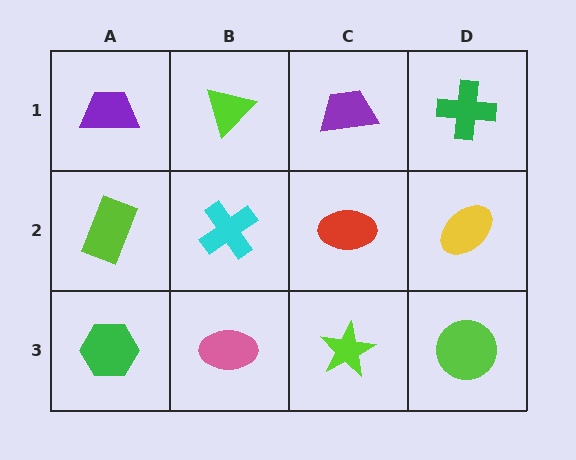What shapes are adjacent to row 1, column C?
A red ellipse (row 2, column C), a lime triangle (row 1, column B), a green cross (row 1, column D).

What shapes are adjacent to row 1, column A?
A lime rectangle (row 2, column A), a lime triangle (row 1, column B).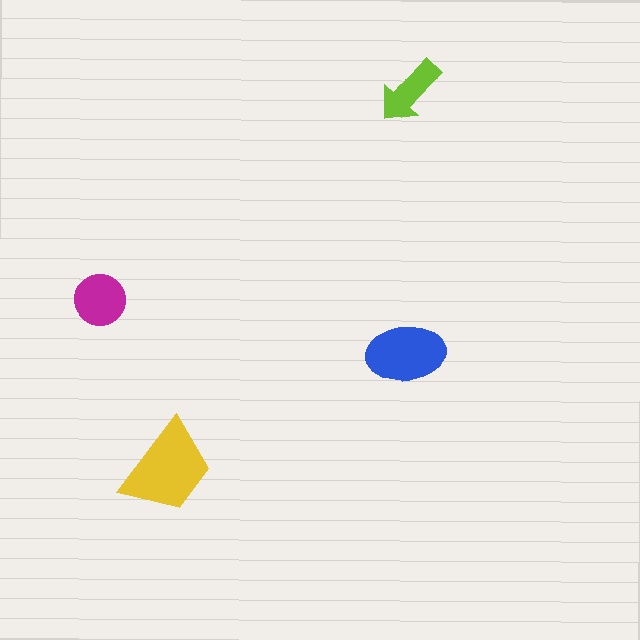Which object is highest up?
The lime arrow is topmost.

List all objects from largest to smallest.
The yellow trapezoid, the blue ellipse, the magenta circle, the lime arrow.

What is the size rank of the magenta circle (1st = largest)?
3rd.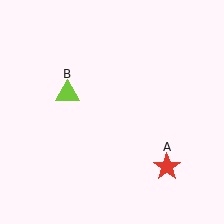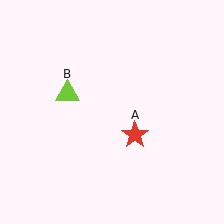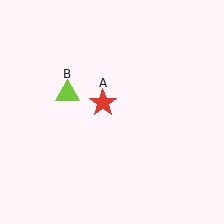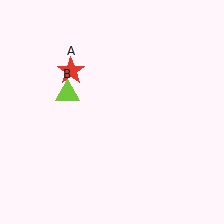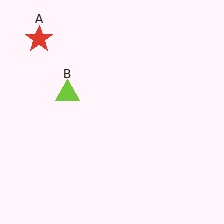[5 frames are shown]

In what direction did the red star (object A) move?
The red star (object A) moved up and to the left.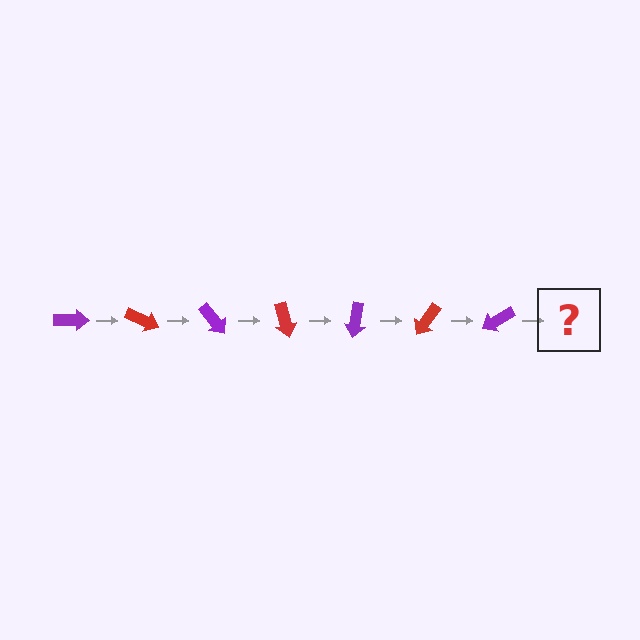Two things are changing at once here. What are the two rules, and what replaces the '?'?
The two rules are that it rotates 25 degrees each step and the color cycles through purple and red. The '?' should be a red arrow, rotated 175 degrees from the start.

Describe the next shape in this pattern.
It should be a red arrow, rotated 175 degrees from the start.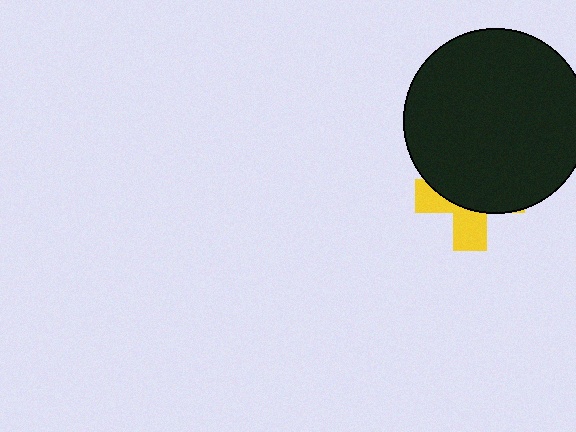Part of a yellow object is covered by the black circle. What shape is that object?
It is a cross.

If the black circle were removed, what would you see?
You would see the complete yellow cross.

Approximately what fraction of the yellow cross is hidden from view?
Roughly 63% of the yellow cross is hidden behind the black circle.